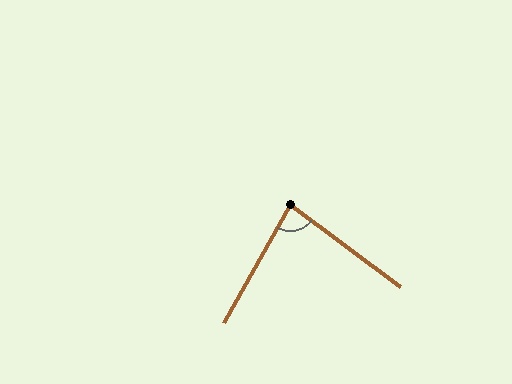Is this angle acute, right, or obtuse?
It is acute.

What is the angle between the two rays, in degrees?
Approximately 83 degrees.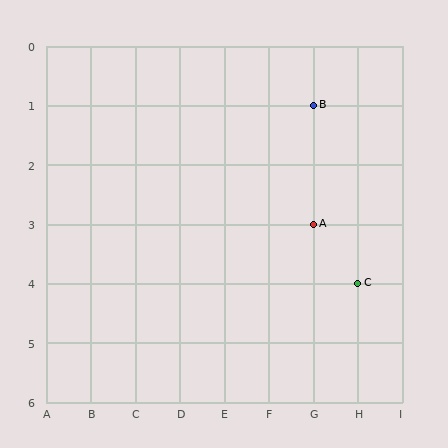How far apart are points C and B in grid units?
Points C and B are 1 column and 3 rows apart (about 3.2 grid units diagonally).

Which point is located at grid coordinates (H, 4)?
Point C is at (H, 4).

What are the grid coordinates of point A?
Point A is at grid coordinates (G, 3).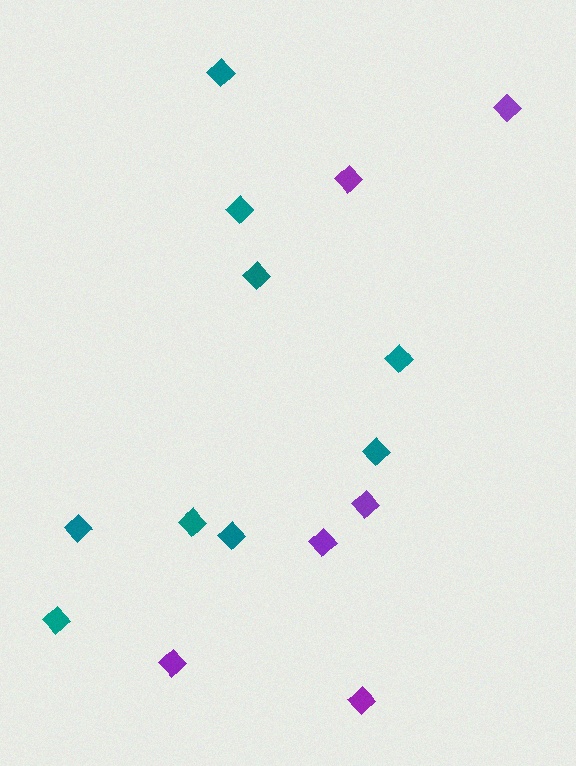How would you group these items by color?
There are 2 groups: one group of teal diamonds (9) and one group of purple diamonds (6).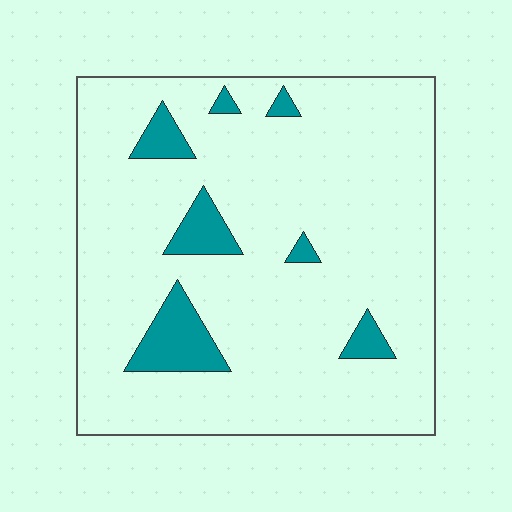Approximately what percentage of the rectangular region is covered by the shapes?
Approximately 10%.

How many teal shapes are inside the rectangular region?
7.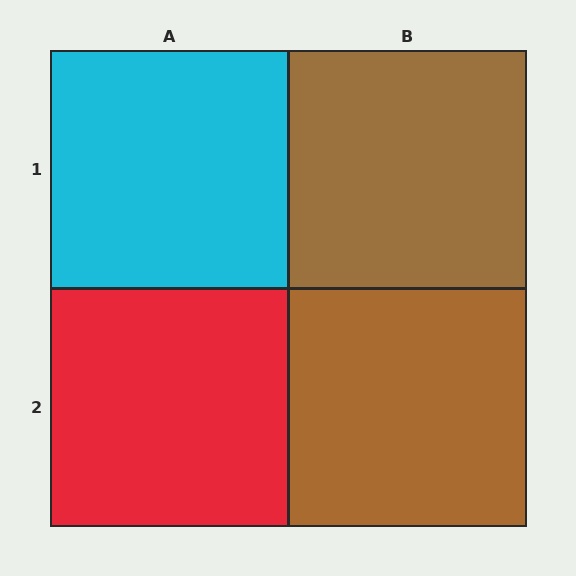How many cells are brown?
2 cells are brown.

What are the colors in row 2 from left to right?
Red, brown.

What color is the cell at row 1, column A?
Cyan.